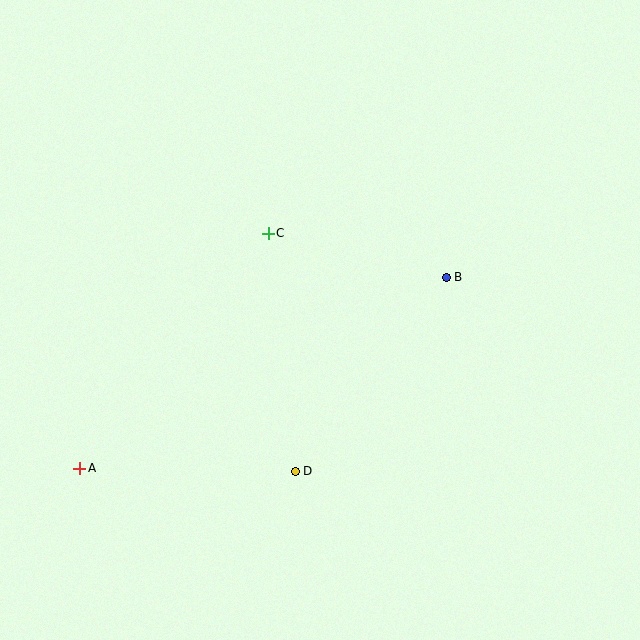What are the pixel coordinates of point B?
Point B is at (446, 277).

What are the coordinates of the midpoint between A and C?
The midpoint between A and C is at (174, 351).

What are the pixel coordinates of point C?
Point C is at (268, 233).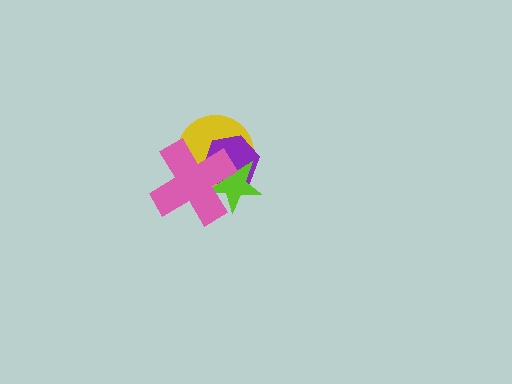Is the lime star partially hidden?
Yes, it is partially covered by another shape.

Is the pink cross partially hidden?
No, no other shape covers it.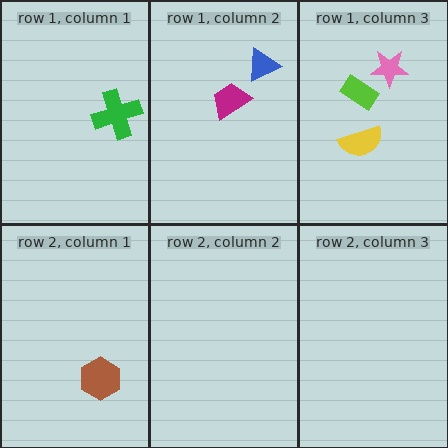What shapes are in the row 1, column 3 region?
The yellow semicircle, the pink star, the lime rectangle.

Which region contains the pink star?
The row 1, column 3 region.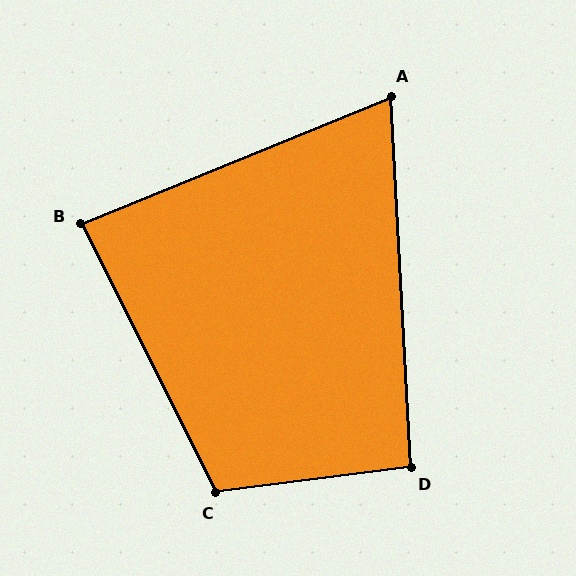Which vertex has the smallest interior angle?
A, at approximately 71 degrees.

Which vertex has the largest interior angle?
C, at approximately 109 degrees.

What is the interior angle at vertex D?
Approximately 94 degrees (approximately right).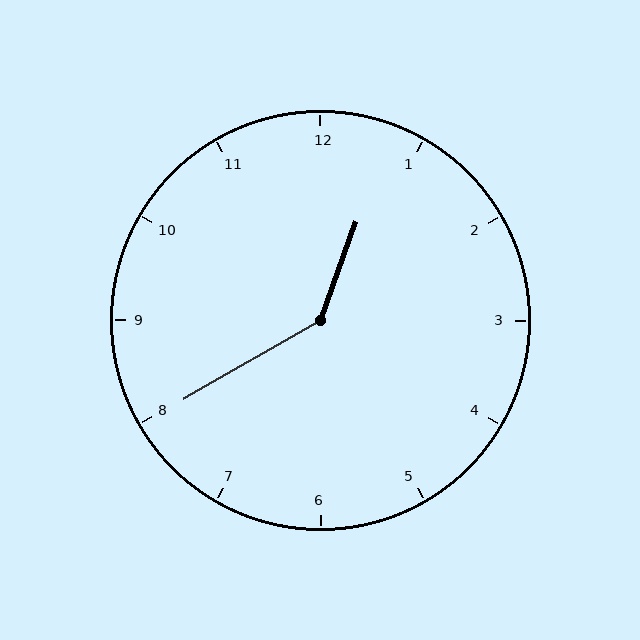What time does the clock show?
12:40.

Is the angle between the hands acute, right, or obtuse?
It is obtuse.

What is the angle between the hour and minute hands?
Approximately 140 degrees.